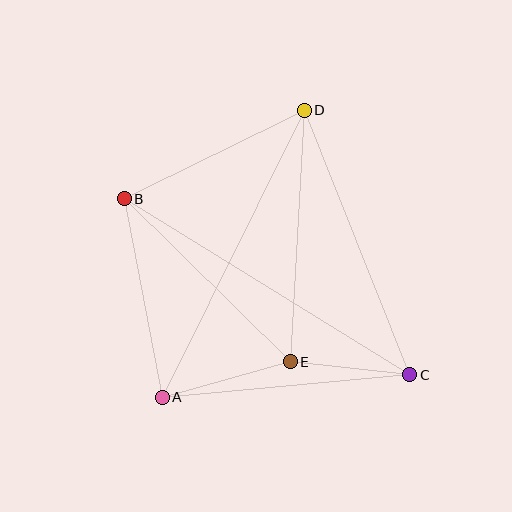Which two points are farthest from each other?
Points B and C are farthest from each other.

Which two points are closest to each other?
Points C and E are closest to each other.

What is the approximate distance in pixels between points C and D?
The distance between C and D is approximately 285 pixels.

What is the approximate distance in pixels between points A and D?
The distance between A and D is approximately 320 pixels.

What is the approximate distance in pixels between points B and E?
The distance between B and E is approximately 233 pixels.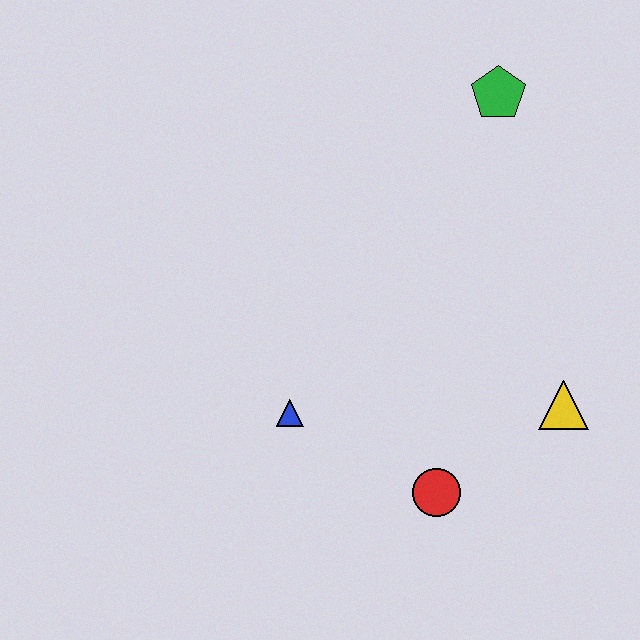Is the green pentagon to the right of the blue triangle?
Yes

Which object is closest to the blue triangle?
The red circle is closest to the blue triangle.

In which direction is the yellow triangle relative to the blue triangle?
The yellow triangle is to the right of the blue triangle.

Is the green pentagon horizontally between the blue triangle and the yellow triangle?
Yes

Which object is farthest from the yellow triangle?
The green pentagon is farthest from the yellow triangle.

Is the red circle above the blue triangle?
No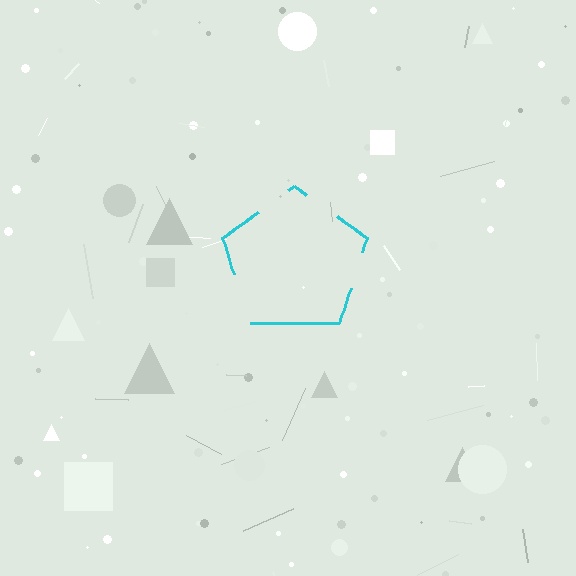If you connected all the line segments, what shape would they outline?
They would outline a pentagon.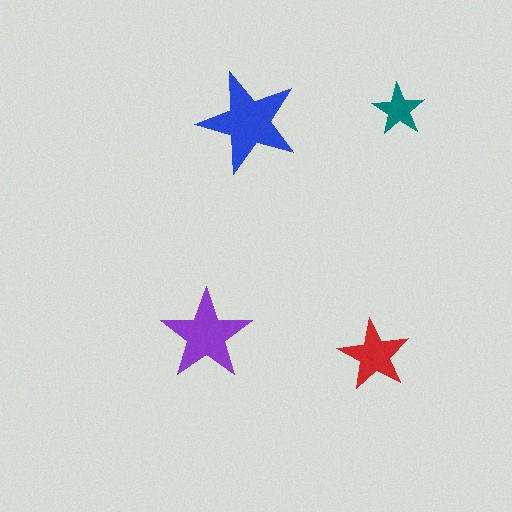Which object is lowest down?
The red star is bottommost.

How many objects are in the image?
There are 4 objects in the image.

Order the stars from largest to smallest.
the blue one, the purple one, the red one, the teal one.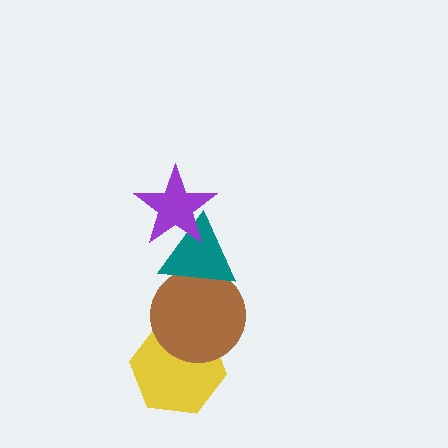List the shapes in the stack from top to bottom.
From top to bottom: the purple star, the teal triangle, the brown circle, the yellow hexagon.